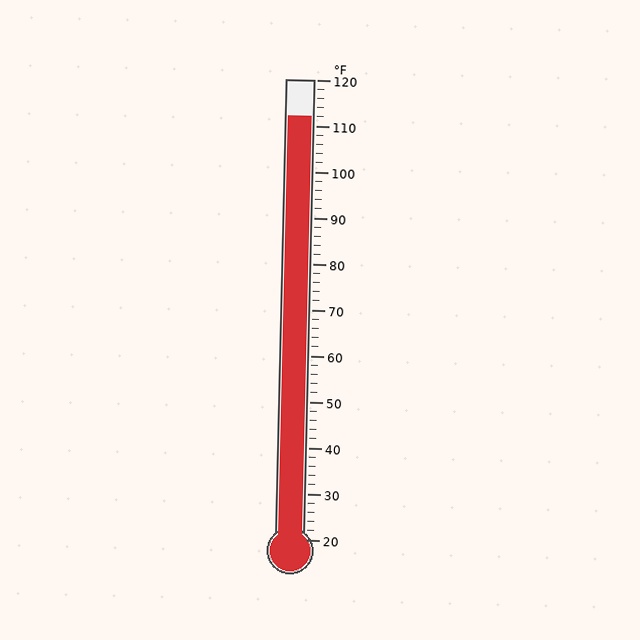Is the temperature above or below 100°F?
The temperature is above 100°F.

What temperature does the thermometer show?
The thermometer shows approximately 112°F.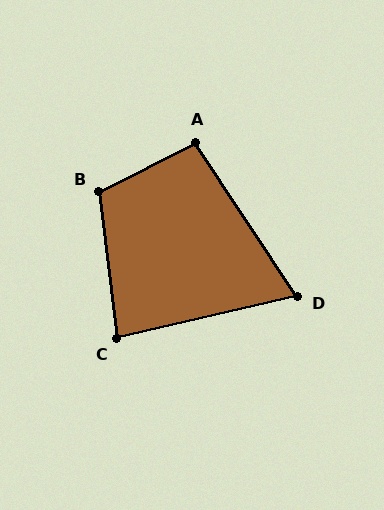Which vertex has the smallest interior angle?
D, at approximately 70 degrees.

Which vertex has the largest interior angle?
B, at approximately 110 degrees.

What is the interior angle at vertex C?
Approximately 84 degrees (acute).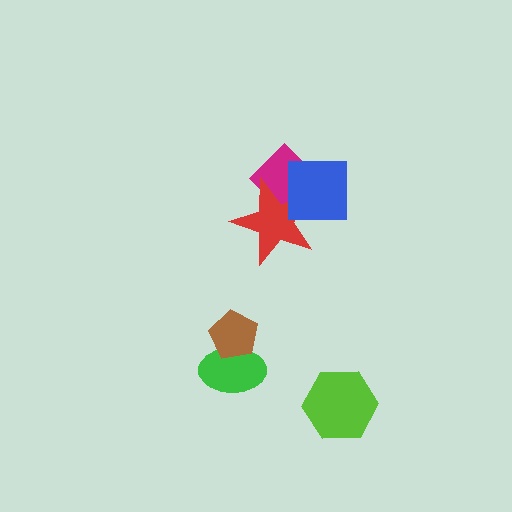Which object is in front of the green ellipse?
The brown pentagon is in front of the green ellipse.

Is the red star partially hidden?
Yes, it is partially covered by another shape.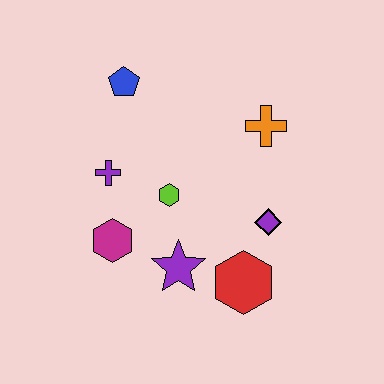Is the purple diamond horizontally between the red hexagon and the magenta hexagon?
No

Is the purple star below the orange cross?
Yes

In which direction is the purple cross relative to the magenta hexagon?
The purple cross is above the magenta hexagon.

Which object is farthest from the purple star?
The blue pentagon is farthest from the purple star.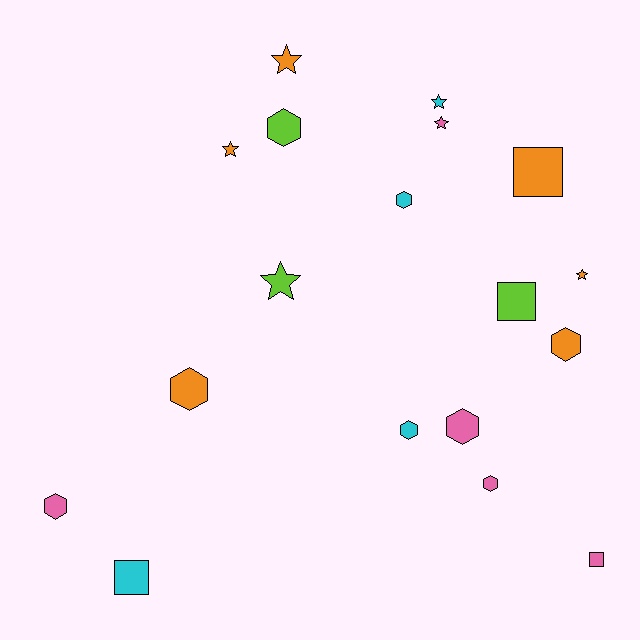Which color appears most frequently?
Orange, with 6 objects.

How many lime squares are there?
There is 1 lime square.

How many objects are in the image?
There are 18 objects.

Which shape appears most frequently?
Hexagon, with 8 objects.